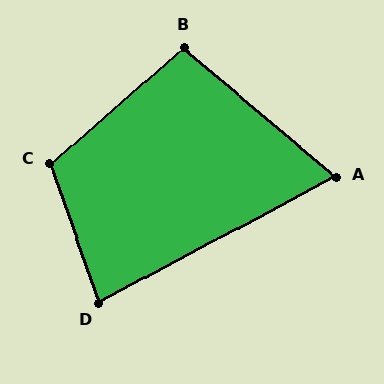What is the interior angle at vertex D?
Approximately 82 degrees (acute).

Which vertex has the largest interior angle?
C, at approximately 112 degrees.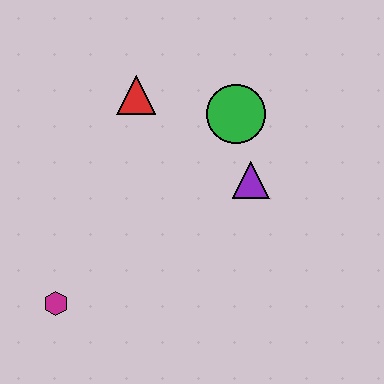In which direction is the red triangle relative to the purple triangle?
The red triangle is to the left of the purple triangle.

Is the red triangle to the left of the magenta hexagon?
No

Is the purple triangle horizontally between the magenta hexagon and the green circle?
No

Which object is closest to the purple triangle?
The green circle is closest to the purple triangle.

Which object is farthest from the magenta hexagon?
The green circle is farthest from the magenta hexagon.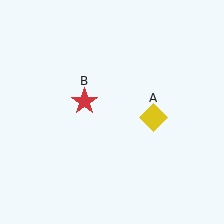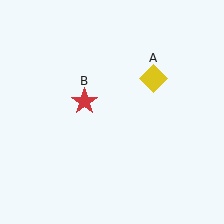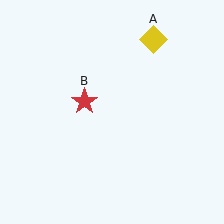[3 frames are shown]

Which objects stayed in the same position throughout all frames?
Red star (object B) remained stationary.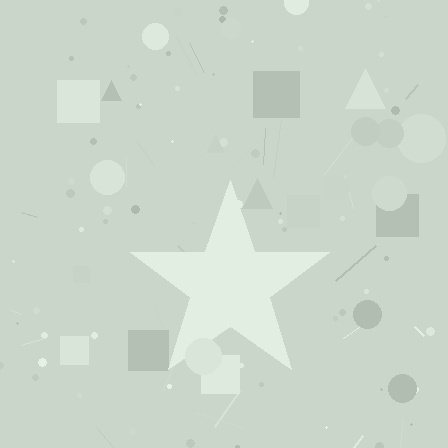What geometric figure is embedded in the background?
A star is embedded in the background.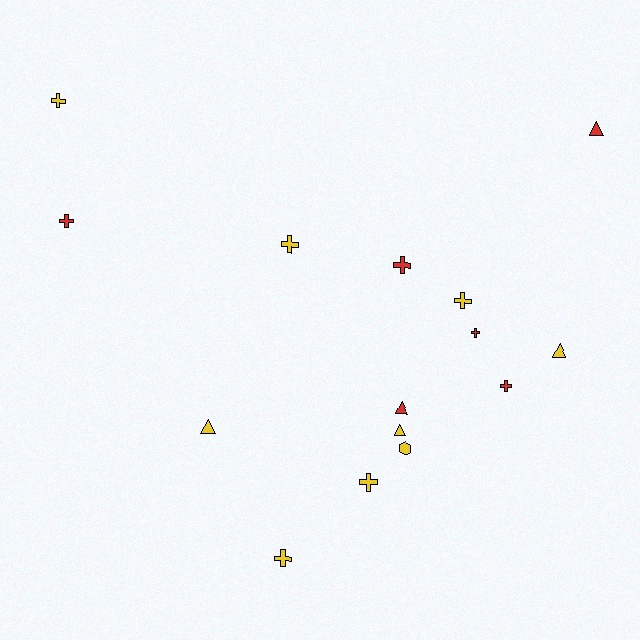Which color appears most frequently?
Yellow, with 9 objects.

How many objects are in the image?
There are 15 objects.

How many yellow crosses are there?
There are 5 yellow crosses.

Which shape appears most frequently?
Cross, with 9 objects.